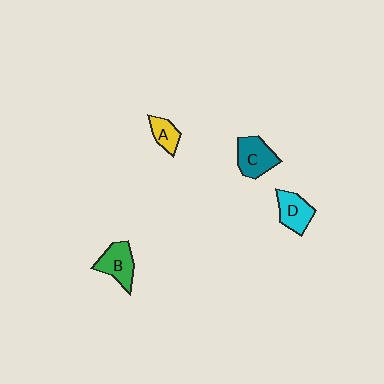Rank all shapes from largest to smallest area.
From largest to smallest: C (teal), B (green), D (cyan), A (yellow).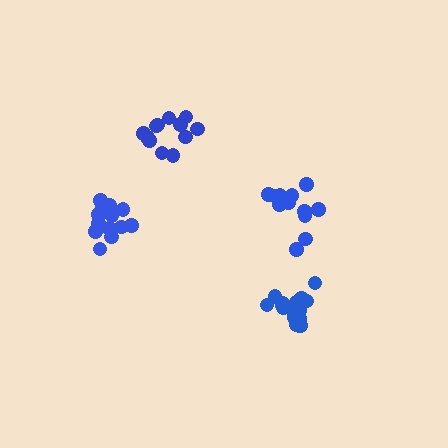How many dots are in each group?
Group 1: 12 dots, Group 2: 12 dots, Group 3: 16 dots, Group 4: 17 dots (57 total).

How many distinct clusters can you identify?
There are 4 distinct clusters.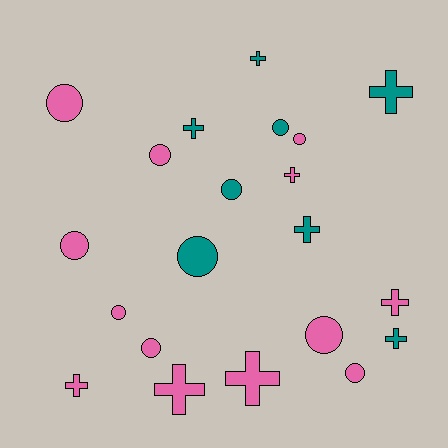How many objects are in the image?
There are 21 objects.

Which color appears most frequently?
Pink, with 13 objects.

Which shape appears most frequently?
Circle, with 11 objects.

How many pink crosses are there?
There are 5 pink crosses.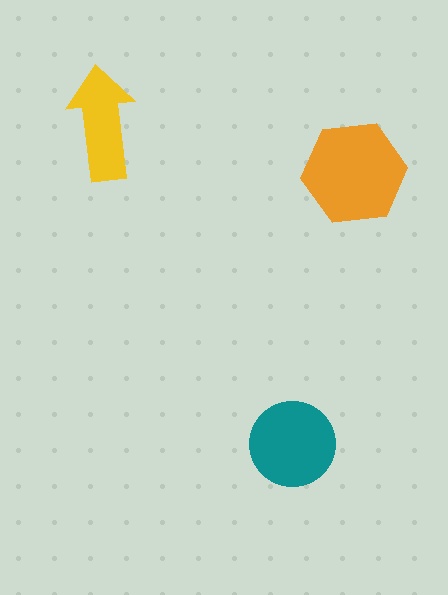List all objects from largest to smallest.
The orange hexagon, the teal circle, the yellow arrow.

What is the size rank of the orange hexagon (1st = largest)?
1st.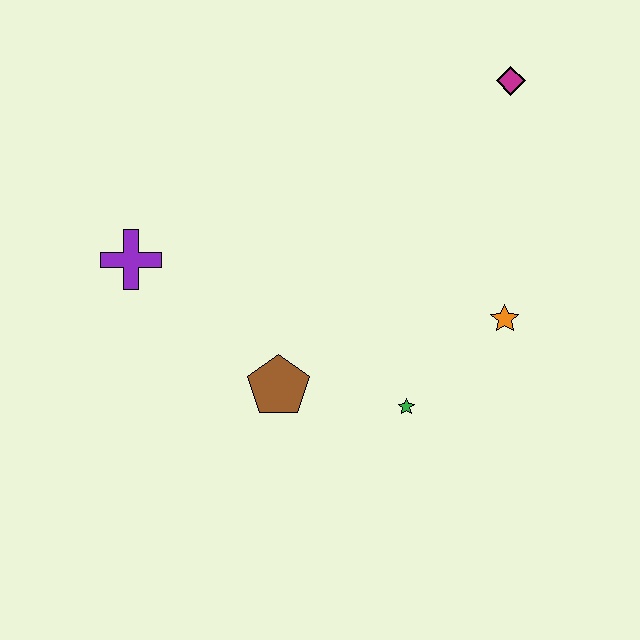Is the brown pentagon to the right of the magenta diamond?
No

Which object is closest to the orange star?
The green star is closest to the orange star.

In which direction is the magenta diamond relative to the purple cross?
The magenta diamond is to the right of the purple cross.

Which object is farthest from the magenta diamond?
The purple cross is farthest from the magenta diamond.